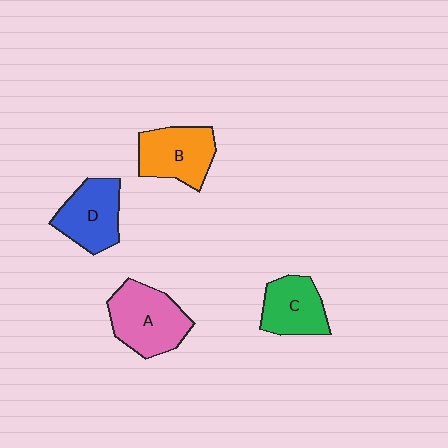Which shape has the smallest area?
Shape C (green).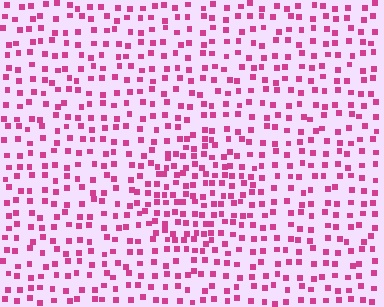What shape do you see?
I see a diamond.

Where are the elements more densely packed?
The elements are more densely packed inside the diamond boundary.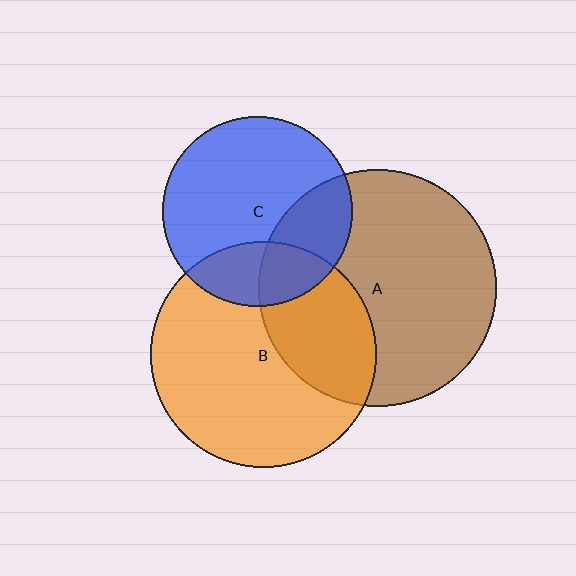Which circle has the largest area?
Circle A (brown).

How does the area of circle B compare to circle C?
Approximately 1.4 times.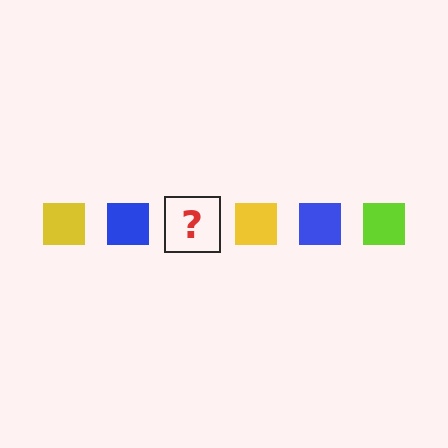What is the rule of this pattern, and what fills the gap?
The rule is that the pattern cycles through yellow, blue, lime squares. The gap should be filled with a lime square.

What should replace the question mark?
The question mark should be replaced with a lime square.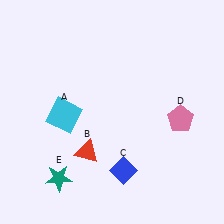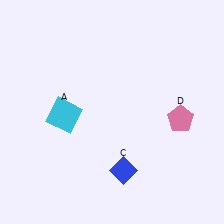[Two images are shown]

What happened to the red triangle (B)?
The red triangle (B) was removed in Image 2. It was in the bottom-left area of Image 1.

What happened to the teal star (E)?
The teal star (E) was removed in Image 2. It was in the bottom-left area of Image 1.